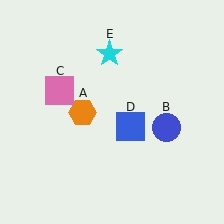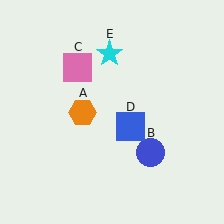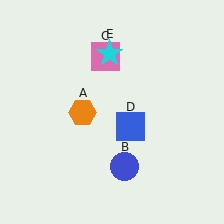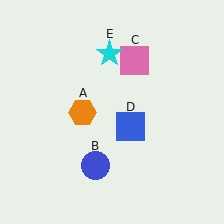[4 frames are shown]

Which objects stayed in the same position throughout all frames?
Orange hexagon (object A) and blue square (object D) and cyan star (object E) remained stationary.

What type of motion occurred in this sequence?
The blue circle (object B), pink square (object C) rotated clockwise around the center of the scene.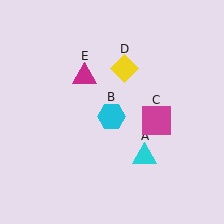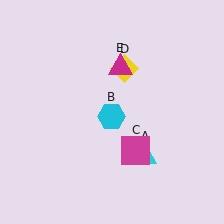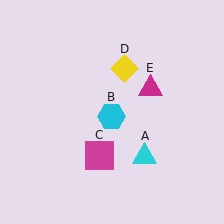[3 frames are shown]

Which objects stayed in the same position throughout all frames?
Cyan triangle (object A) and cyan hexagon (object B) and yellow diamond (object D) remained stationary.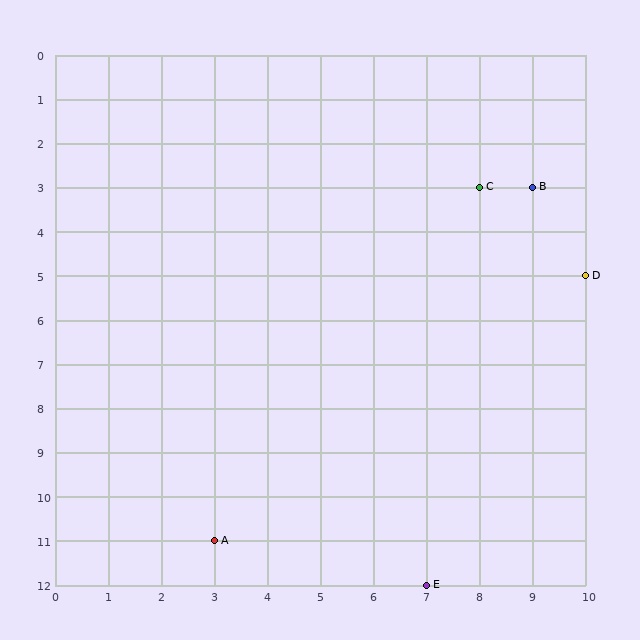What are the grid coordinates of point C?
Point C is at grid coordinates (8, 3).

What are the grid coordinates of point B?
Point B is at grid coordinates (9, 3).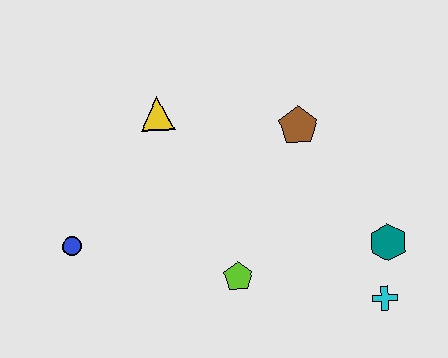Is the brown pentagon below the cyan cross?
No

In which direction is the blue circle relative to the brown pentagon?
The blue circle is to the left of the brown pentagon.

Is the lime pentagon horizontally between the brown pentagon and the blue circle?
Yes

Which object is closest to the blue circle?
The yellow triangle is closest to the blue circle.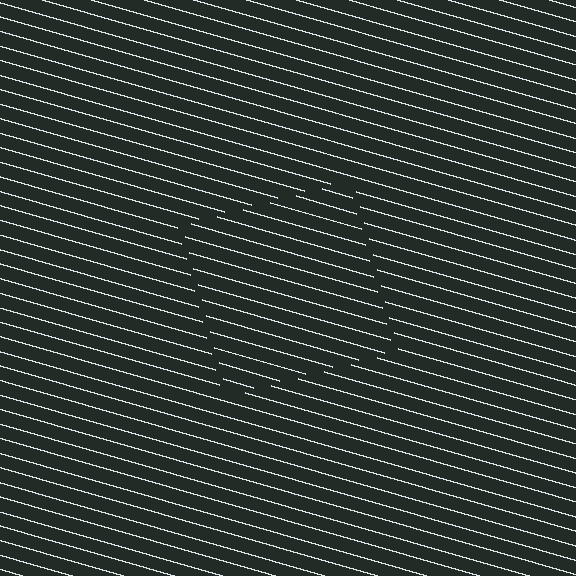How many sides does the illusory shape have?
4 sides — the line-ends trace a square.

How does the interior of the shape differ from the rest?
The interior of the shape contains the same grating, shifted by half a period — the contour is defined by the phase discontinuity where line-ends from the inner and outer gratings abut.